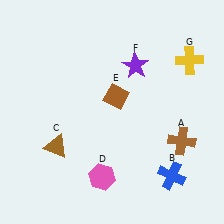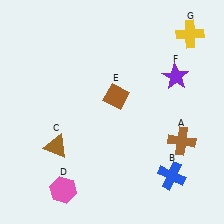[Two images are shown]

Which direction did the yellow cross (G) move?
The yellow cross (G) moved up.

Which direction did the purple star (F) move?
The purple star (F) moved right.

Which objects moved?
The objects that moved are: the pink hexagon (D), the purple star (F), the yellow cross (G).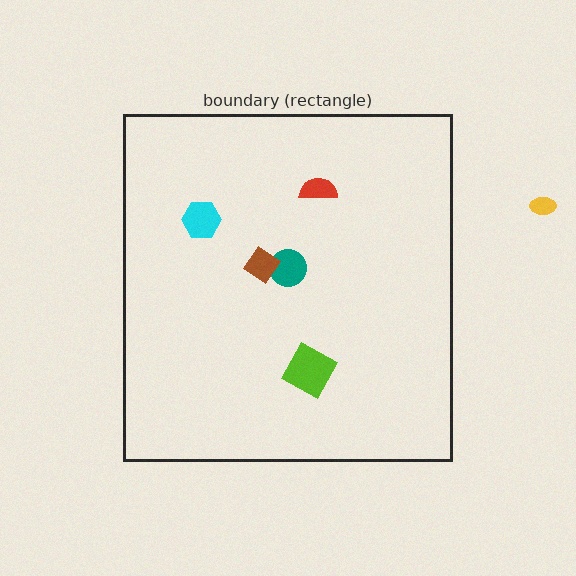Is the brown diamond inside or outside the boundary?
Inside.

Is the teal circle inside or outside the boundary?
Inside.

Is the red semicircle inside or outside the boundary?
Inside.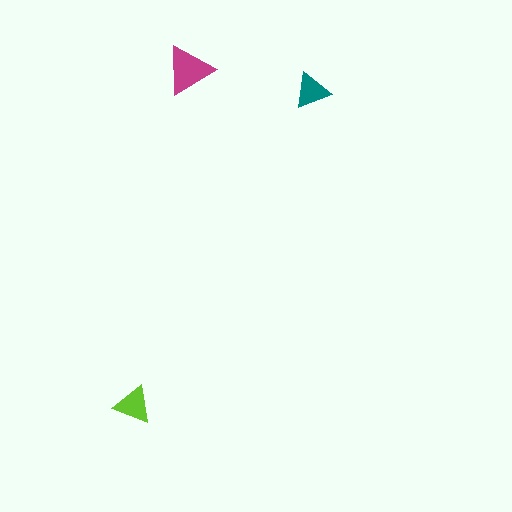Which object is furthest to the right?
The teal triangle is rightmost.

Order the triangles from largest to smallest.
the magenta one, the lime one, the teal one.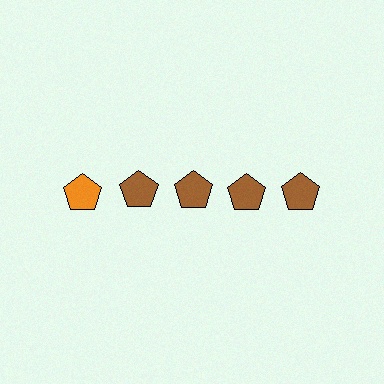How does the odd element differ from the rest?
It has a different color: orange instead of brown.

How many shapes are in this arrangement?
There are 5 shapes arranged in a grid pattern.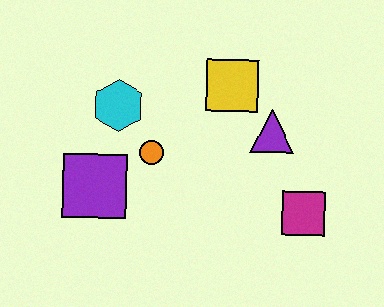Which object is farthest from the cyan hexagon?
The magenta square is farthest from the cyan hexagon.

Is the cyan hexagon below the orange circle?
No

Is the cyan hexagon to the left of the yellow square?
Yes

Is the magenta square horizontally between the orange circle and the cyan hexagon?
No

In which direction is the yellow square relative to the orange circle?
The yellow square is to the right of the orange circle.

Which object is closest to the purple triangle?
The yellow square is closest to the purple triangle.